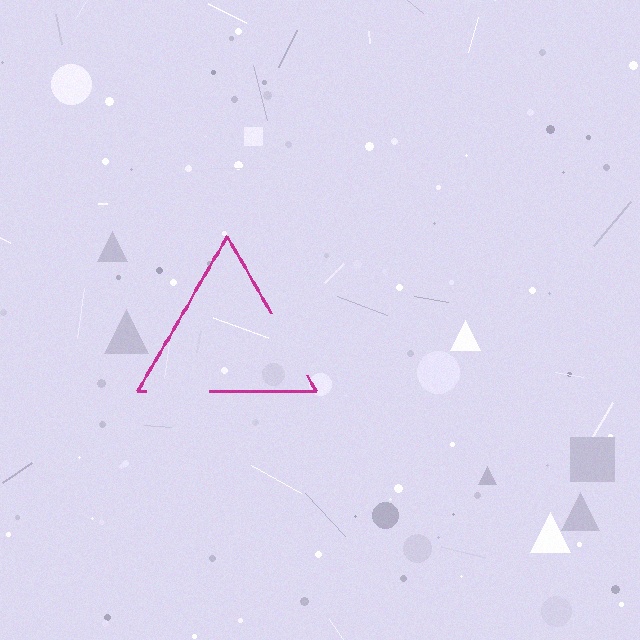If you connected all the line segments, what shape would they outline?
They would outline a triangle.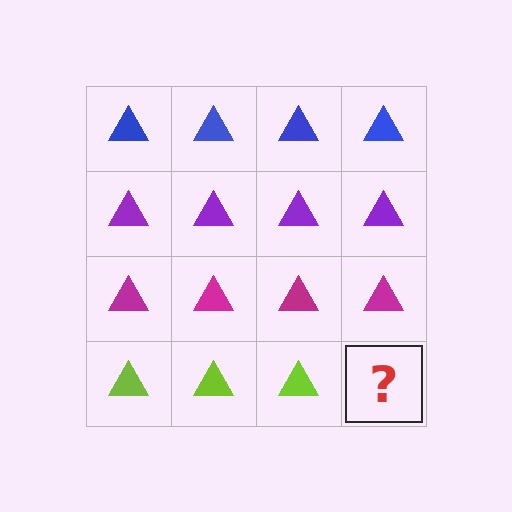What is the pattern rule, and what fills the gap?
The rule is that each row has a consistent color. The gap should be filled with a lime triangle.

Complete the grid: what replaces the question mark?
The question mark should be replaced with a lime triangle.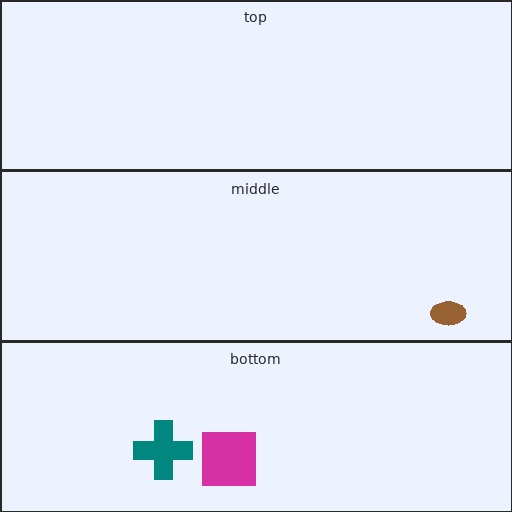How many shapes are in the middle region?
1.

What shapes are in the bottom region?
The teal cross, the magenta square.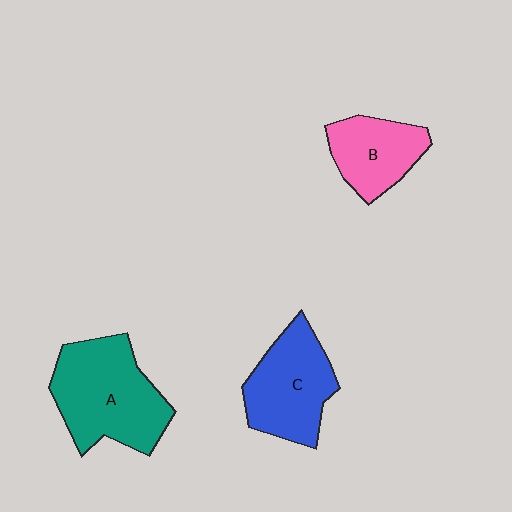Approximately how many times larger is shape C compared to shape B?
Approximately 1.3 times.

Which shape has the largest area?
Shape A (teal).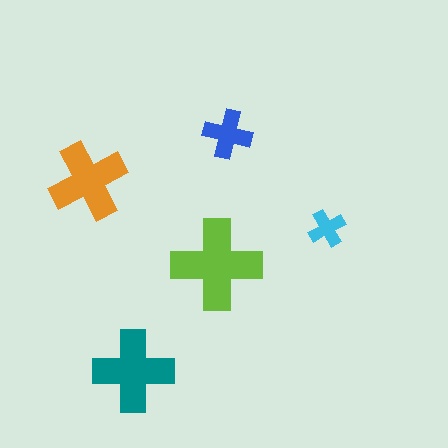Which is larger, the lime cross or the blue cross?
The lime one.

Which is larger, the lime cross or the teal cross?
The lime one.